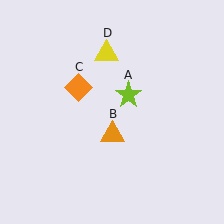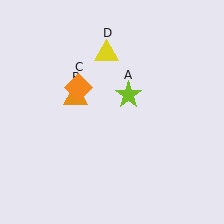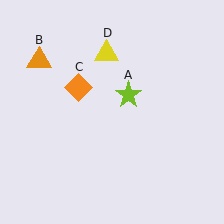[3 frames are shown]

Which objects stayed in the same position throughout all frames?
Lime star (object A) and orange diamond (object C) and yellow triangle (object D) remained stationary.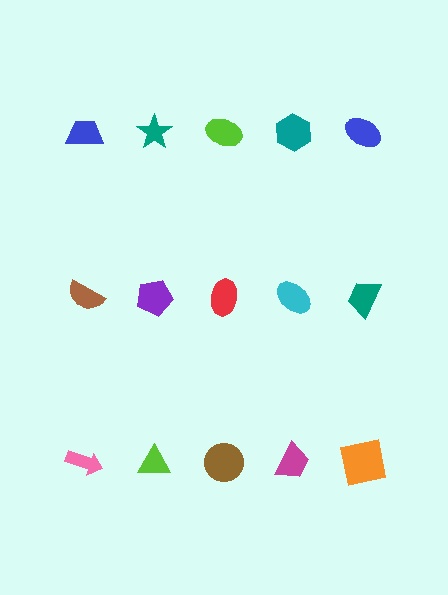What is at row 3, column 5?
An orange square.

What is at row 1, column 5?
A blue ellipse.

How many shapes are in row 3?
5 shapes.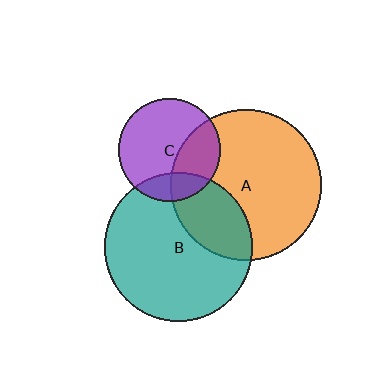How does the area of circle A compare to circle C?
Approximately 2.2 times.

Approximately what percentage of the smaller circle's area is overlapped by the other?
Approximately 30%.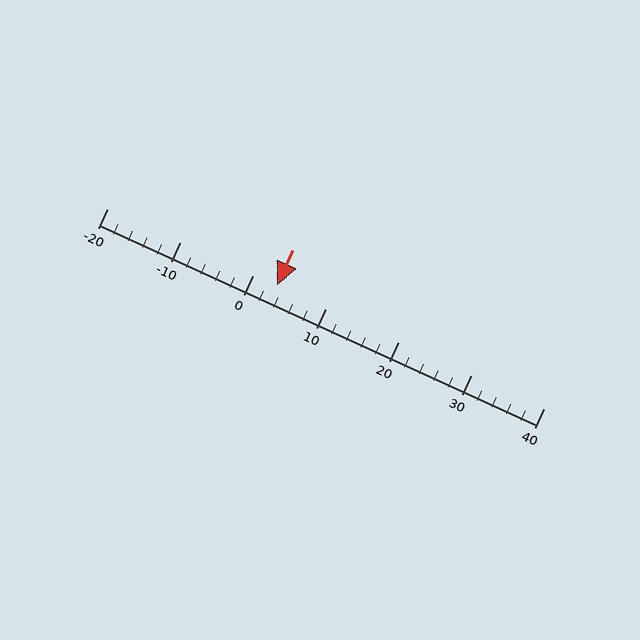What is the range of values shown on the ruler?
The ruler shows values from -20 to 40.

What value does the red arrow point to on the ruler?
The red arrow points to approximately 3.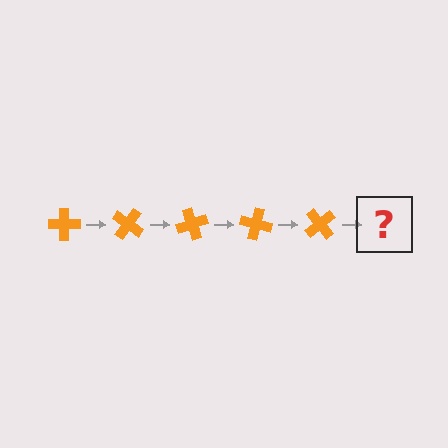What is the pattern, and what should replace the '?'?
The pattern is that the cross rotates 35 degrees each step. The '?' should be an orange cross rotated 175 degrees.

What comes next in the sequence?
The next element should be an orange cross rotated 175 degrees.